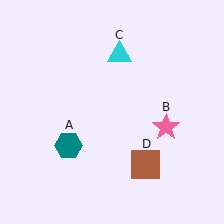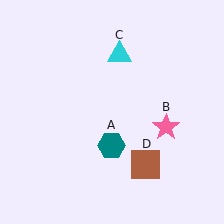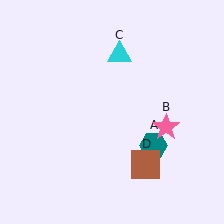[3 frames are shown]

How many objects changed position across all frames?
1 object changed position: teal hexagon (object A).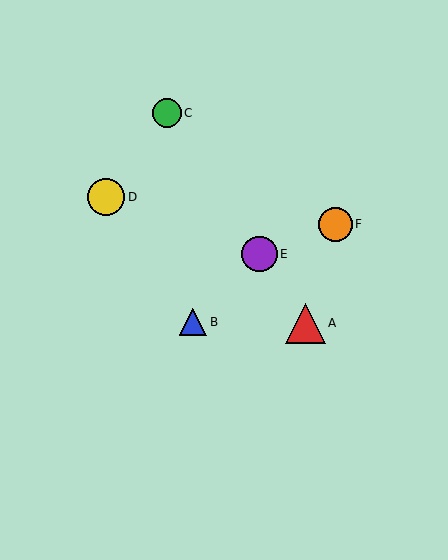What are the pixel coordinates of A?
Object A is at (305, 323).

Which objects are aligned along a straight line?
Objects A, C, E are aligned along a straight line.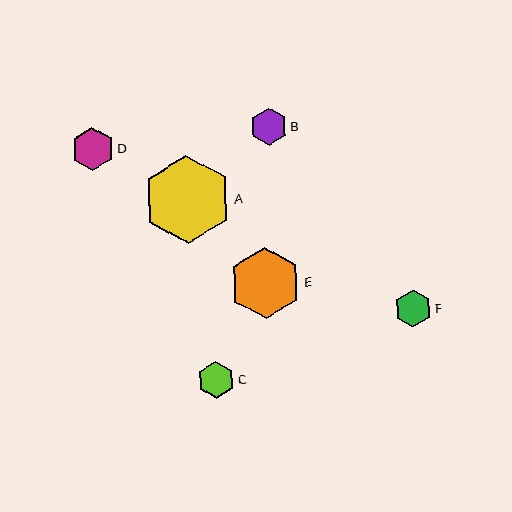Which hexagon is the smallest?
Hexagon F is the smallest with a size of approximately 36 pixels.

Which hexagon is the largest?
Hexagon A is the largest with a size of approximately 89 pixels.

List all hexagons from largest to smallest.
From largest to smallest: A, E, D, B, C, F.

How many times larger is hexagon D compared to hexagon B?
Hexagon D is approximately 1.1 times the size of hexagon B.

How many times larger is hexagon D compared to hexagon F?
Hexagon D is approximately 1.2 times the size of hexagon F.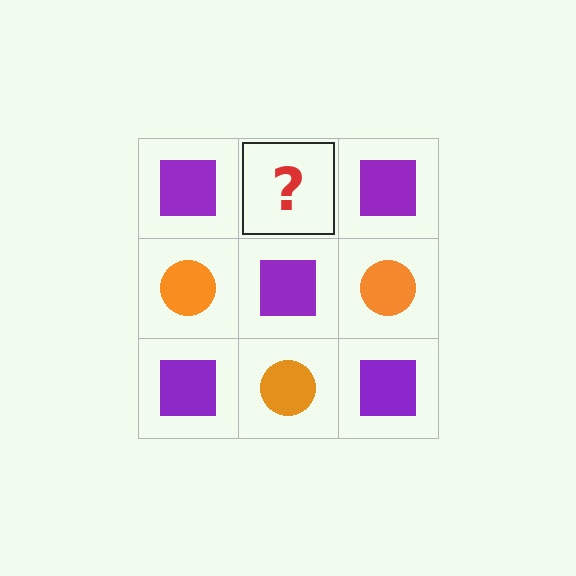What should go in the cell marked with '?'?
The missing cell should contain an orange circle.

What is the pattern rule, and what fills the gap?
The rule is that it alternates purple square and orange circle in a checkerboard pattern. The gap should be filled with an orange circle.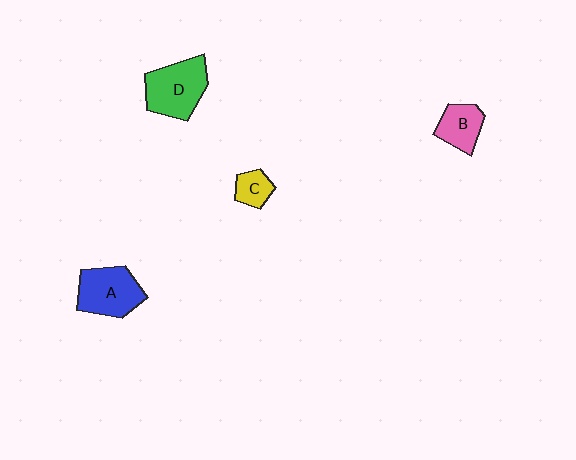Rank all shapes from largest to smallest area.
From largest to smallest: D (green), A (blue), B (pink), C (yellow).